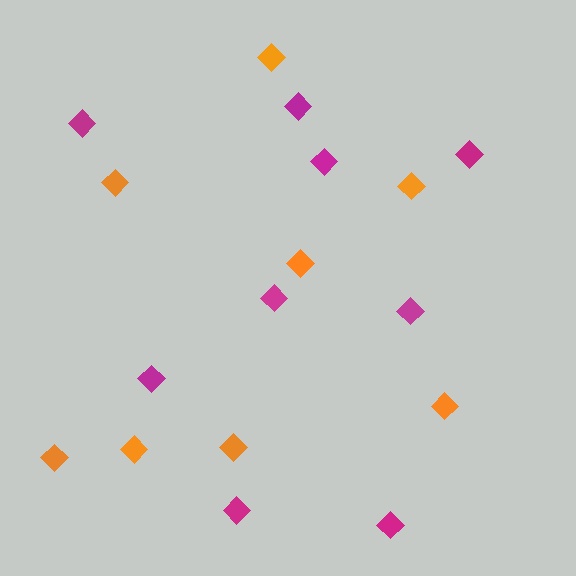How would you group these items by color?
There are 2 groups: one group of magenta diamonds (9) and one group of orange diamonds (8).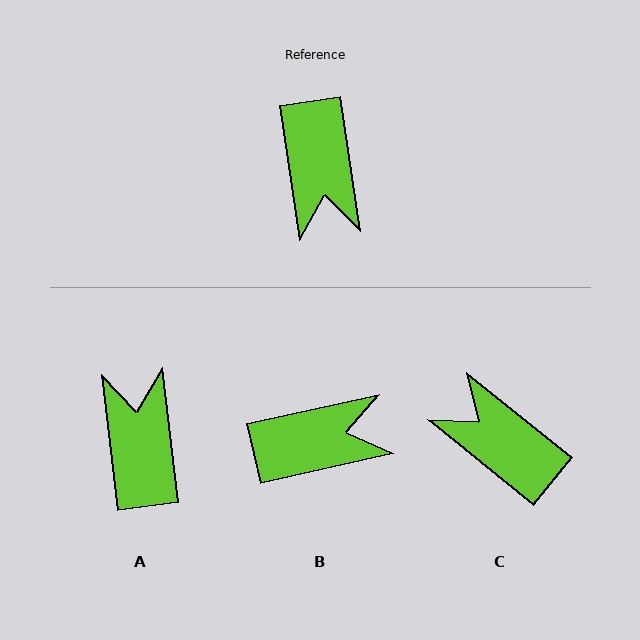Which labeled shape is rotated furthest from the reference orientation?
A, about 178 degrees away.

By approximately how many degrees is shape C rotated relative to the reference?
Approximately 138 degrees clockwise.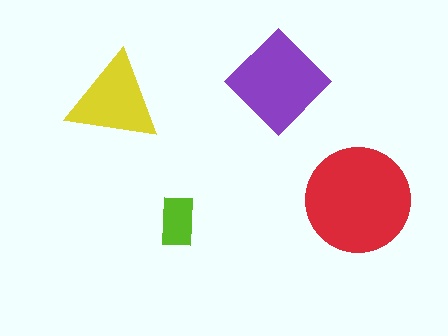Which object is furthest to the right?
The red circle is rightmost.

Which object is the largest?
The red circle.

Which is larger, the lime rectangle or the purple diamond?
The purple diamond.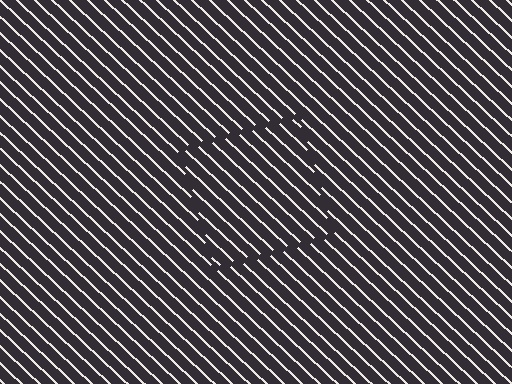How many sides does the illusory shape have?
4 sides — the line-ends trace a square.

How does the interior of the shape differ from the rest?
The interior of the shape contains the same grating, shifted by half a period — the contour is defined by the phase discontinuity where line-ends from the inner and outer gratings abut.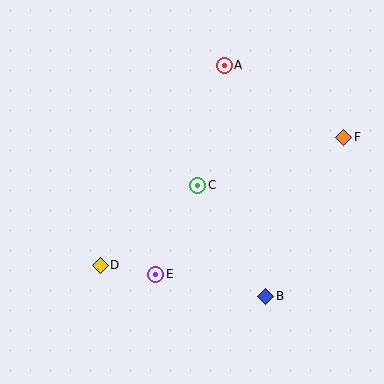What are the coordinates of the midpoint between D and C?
The midpoint between D and C is at (149, 225).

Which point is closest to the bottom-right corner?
Point B is closest to the bottom-right corner.